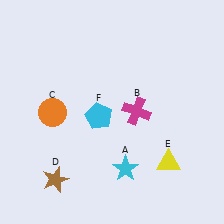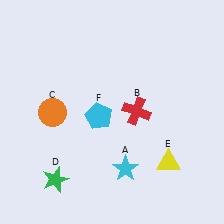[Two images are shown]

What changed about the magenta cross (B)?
In Image 1, B is magenta. In Image 2, it changed to red.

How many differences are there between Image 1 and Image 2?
There are 2 differences between the two images.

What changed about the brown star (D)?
In Image 1, D is brown. In Image 2, it changed to green.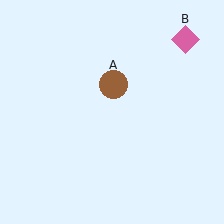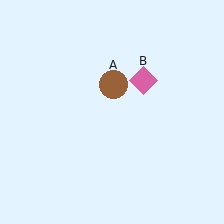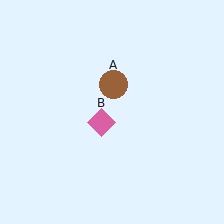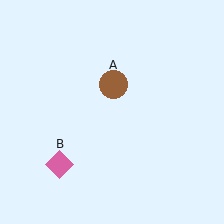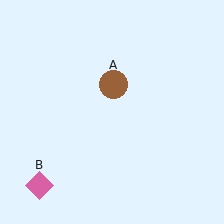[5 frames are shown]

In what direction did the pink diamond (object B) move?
The pink diamond (object B) moved down and to the left.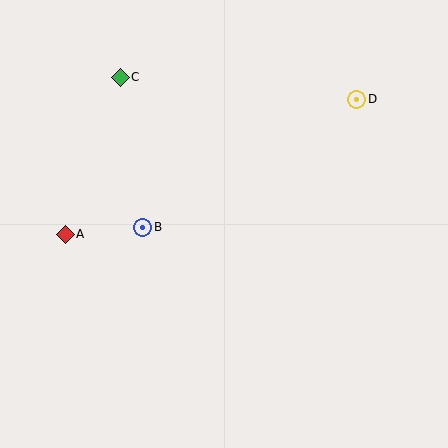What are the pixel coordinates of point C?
Point C is at (120, 77).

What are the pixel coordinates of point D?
Point D is at (357, 99).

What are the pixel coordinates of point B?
Point B is at (143, 227).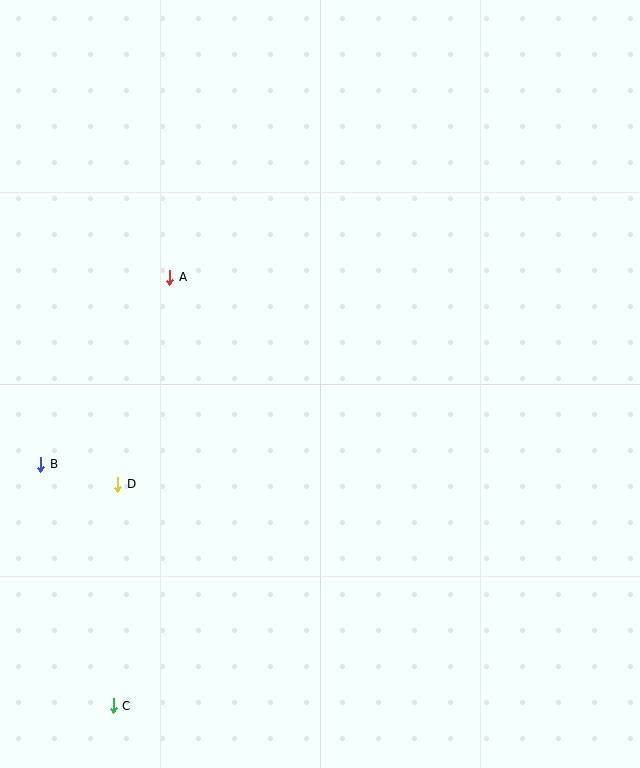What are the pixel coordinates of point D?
Point D is at (118, 484).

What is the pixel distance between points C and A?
The distance between C and A is 432 pixels.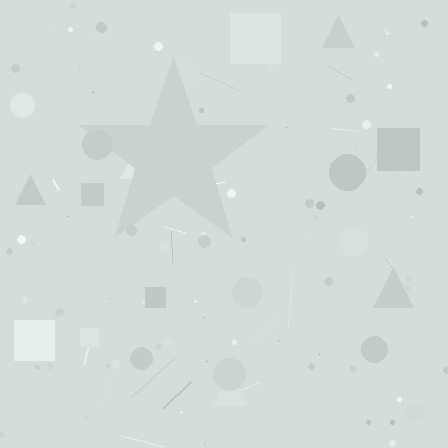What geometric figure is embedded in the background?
A star is embedded in the background.